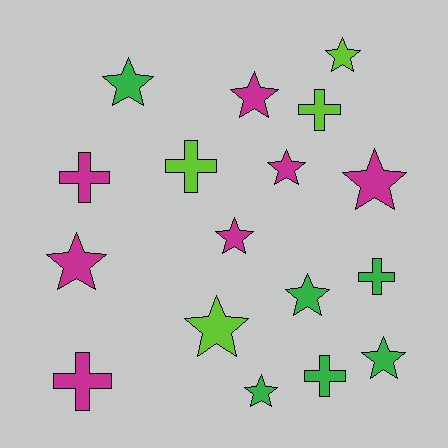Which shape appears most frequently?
Star, with 11 objects.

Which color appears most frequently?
Magenta, with 7 objects.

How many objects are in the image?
There are 17 objects.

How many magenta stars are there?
There are 5 magenta stars.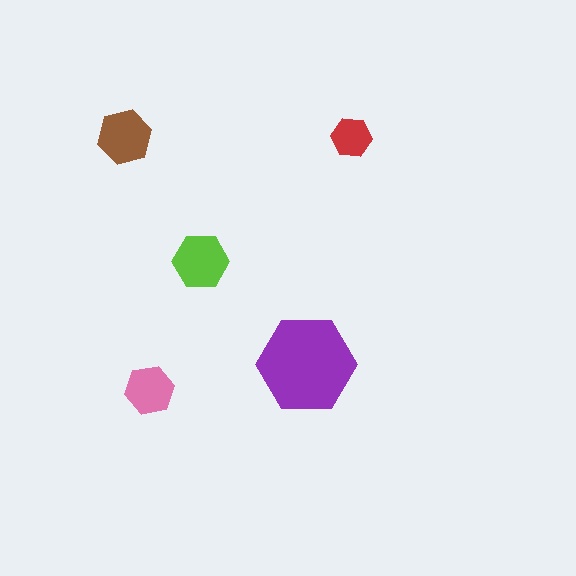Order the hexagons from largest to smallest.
the purple one, the lime one, the brown one, the pink one, the red one.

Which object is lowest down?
The pink hexagon is bottommost.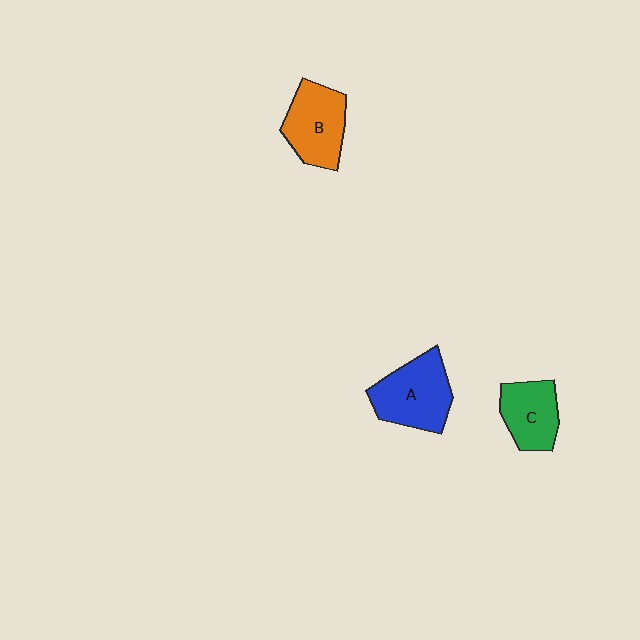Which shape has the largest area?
Shape A (blue).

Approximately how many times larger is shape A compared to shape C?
Approximately 1.4 times.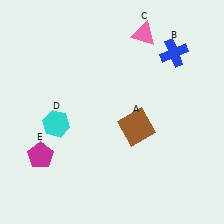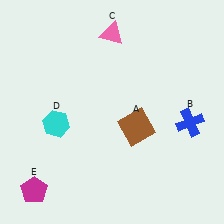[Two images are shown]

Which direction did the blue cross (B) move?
The blue cross (B) moved down.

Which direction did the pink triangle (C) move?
The pink triangle (C) moved left.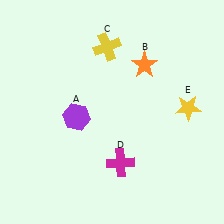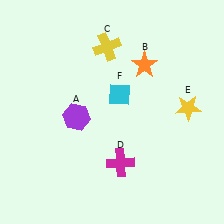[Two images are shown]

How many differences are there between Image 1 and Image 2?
There is 1 difference between the two images.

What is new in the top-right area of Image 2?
A cyan diamond (F) was added in the top-right area of Image 2.